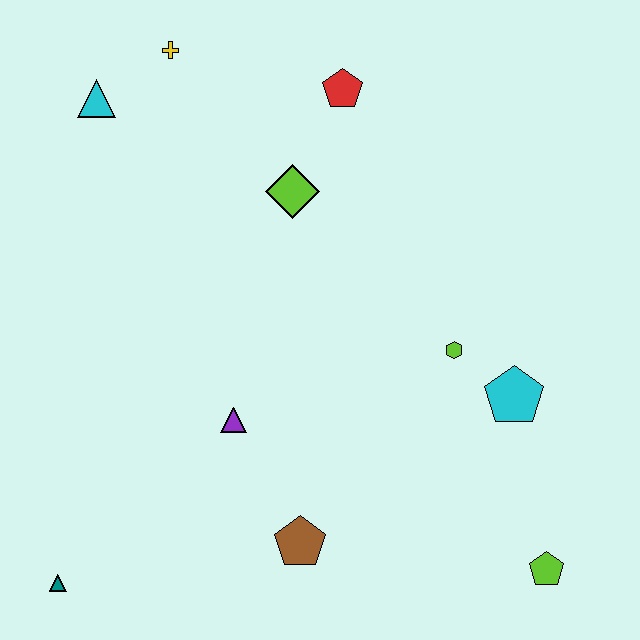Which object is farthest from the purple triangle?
The yellow cross is farthest from the purple triangle.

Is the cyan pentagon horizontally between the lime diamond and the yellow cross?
No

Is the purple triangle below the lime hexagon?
Yes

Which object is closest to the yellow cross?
The cyan triangle is closest to the yellow cross.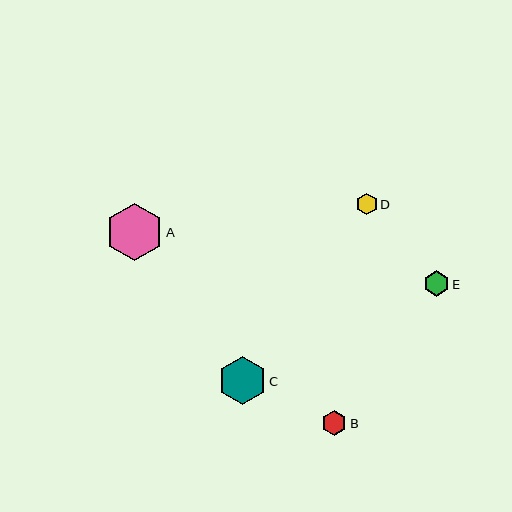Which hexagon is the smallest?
Hexagon D is the smallest with a size of approximately 21 pixels.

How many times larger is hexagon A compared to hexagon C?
Hexagon A is approximately 1.2 times the size of hexagon C.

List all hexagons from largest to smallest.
From largest to smallest: A, C, E, B, D.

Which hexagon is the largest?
Hexagon A is the largest with a size of approximately 58 pixels.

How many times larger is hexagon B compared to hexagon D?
Hexagon B is approximately 1.2 times the size of hexagon D.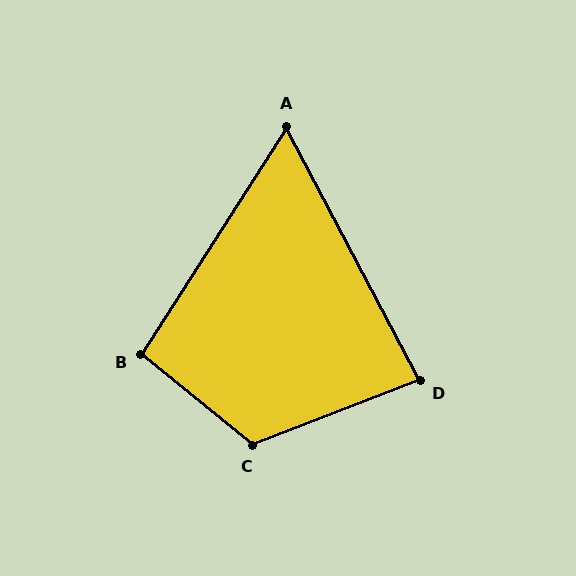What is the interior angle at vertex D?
Approximately 83 degrees (acute).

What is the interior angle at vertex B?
Approximately 97 degrees (obtuse).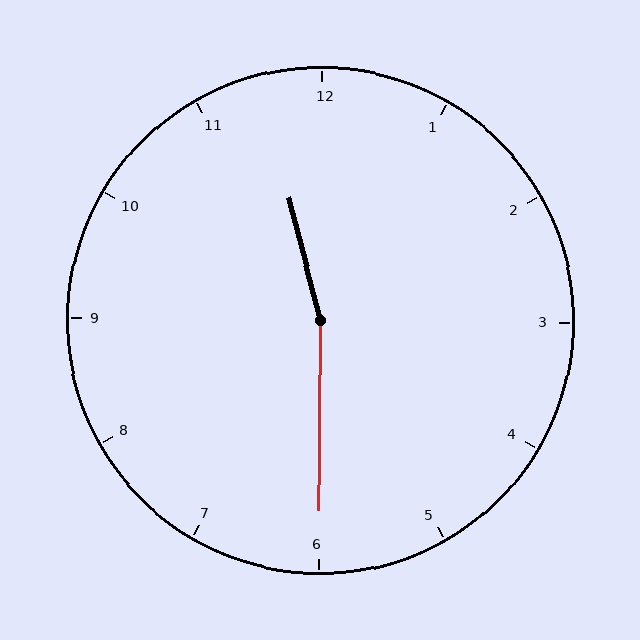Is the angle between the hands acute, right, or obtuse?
It is obtuse.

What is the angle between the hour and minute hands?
Approximately 165 degrees.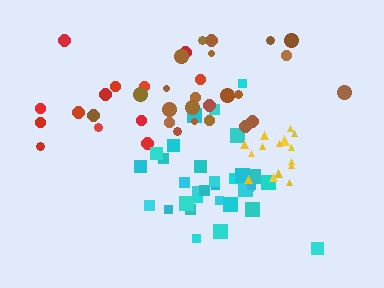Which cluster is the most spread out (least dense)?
Red.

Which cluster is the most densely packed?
Yellow.